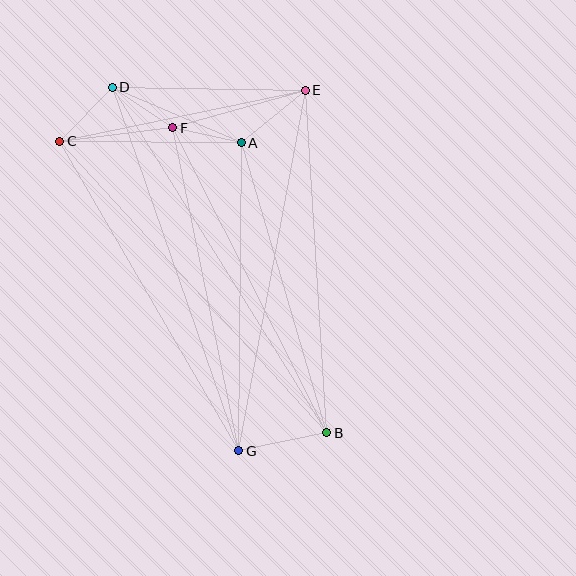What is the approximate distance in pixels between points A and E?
The distance between A and E is approximately 82 pixels.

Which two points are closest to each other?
Points A and F are closest to each other.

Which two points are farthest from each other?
Points B and D are farthest from each other.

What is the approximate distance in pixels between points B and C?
The distance between B and C is approximately 395 pixels.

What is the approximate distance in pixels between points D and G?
The distance between D and G is approximately 385 pixels.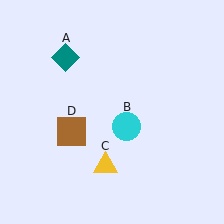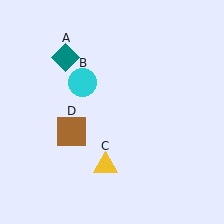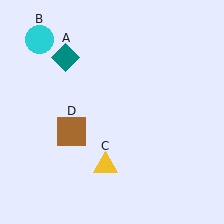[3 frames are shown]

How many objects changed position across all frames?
1 object changed position: cyan circle (object B).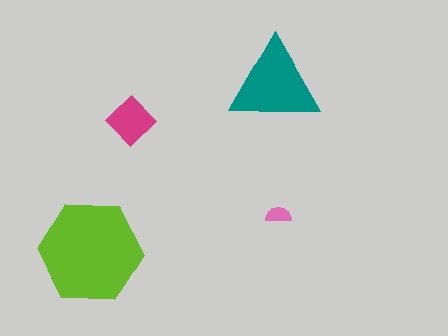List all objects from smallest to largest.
The pink semicircle, the magenta diamond, the teal triangle, the lime hexagon.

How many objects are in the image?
There are 4 objects in the image.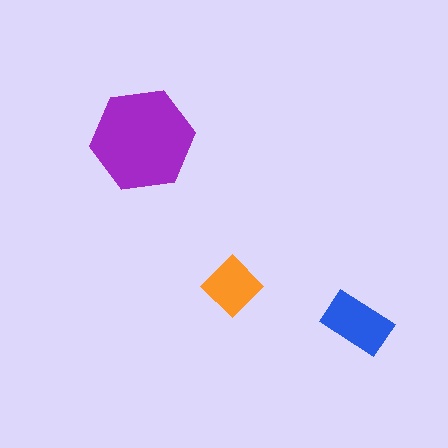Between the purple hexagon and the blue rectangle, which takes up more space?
The purple hexagon.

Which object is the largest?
The purple hexagon.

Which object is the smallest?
The orange diamond.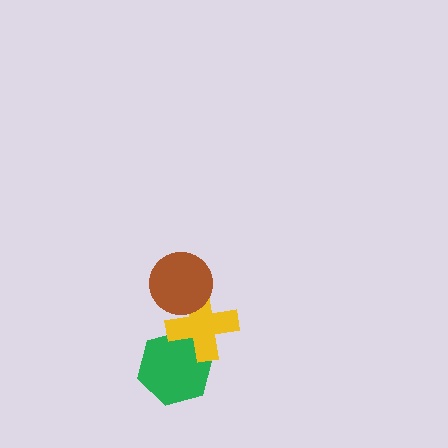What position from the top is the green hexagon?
The green hexagon is 3rd from the top.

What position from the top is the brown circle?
The brown circle is 1st from the top.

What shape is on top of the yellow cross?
The brown circle is on top of the yellow cross.